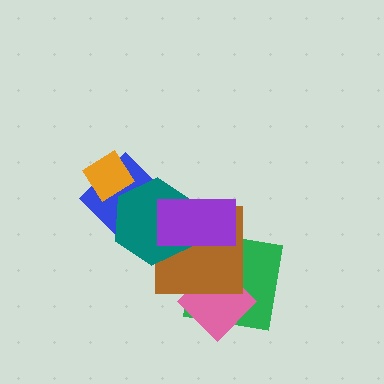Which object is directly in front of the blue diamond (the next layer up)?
The orange diamond is directly in front of the blue diamond.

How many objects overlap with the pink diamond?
2 objects overlap with the pink diamond.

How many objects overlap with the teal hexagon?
3 objects overlap with the teal hexagon.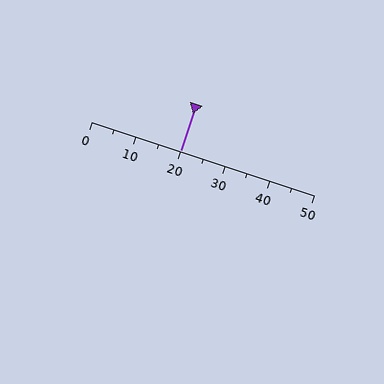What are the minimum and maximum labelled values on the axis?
The axis runs from 0 to 50.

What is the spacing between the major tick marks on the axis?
The major ticks are spaced 10 apart.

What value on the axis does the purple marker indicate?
The marker indicates approximately 20.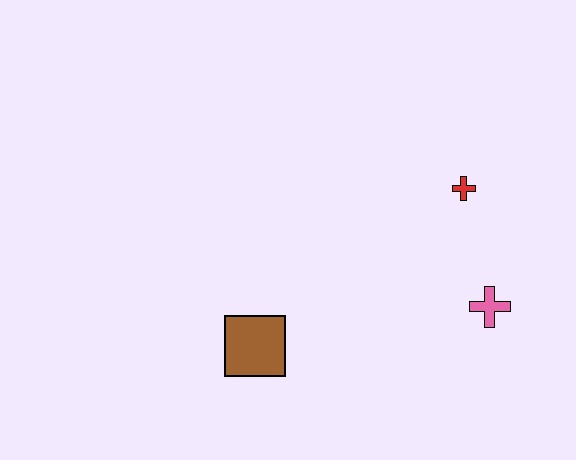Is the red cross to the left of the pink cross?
Yes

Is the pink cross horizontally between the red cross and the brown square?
No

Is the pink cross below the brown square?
No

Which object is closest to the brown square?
The pink cross is closest to the brown square.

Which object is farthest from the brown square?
The red cross is farthest from the brown square.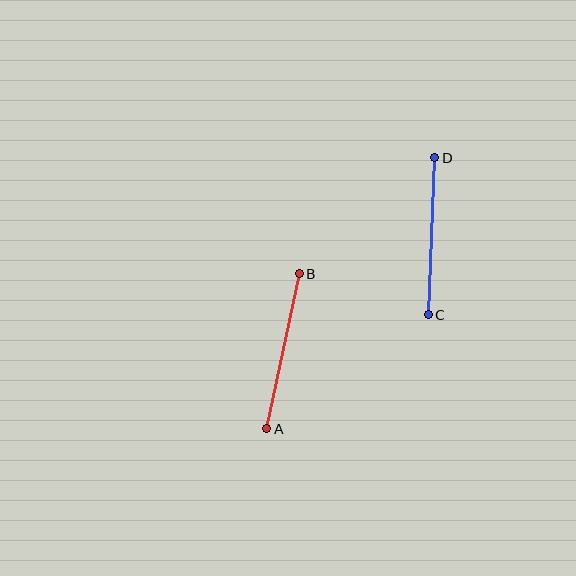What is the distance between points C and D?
The distance is approximately 157 pixels.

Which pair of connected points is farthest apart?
Points A and B are farthest apart.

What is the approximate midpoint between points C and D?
The midpoint is at approximately (431, 236) pixels.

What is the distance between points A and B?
The distance is approximately 158 pixels.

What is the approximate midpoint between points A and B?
The midpoint is at approximately (283, 351) pixels.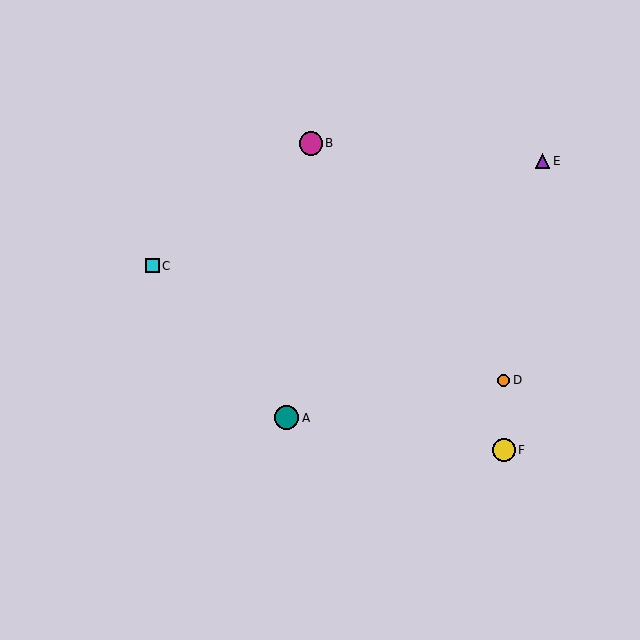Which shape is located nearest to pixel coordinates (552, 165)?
The purple triangle (labeled E) at (542, 161) is nearest to that location.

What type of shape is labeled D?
Shape D is an orange circle.